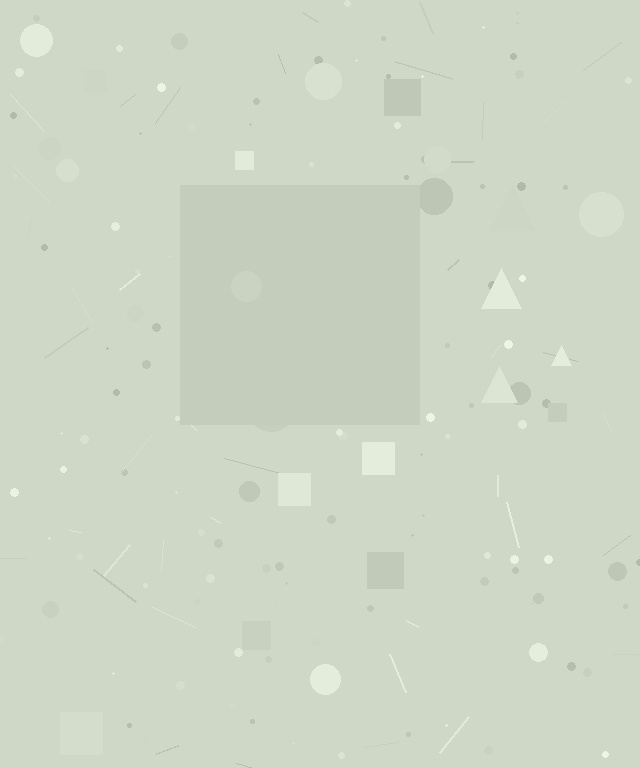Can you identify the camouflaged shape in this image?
The camouflaged shape is a square.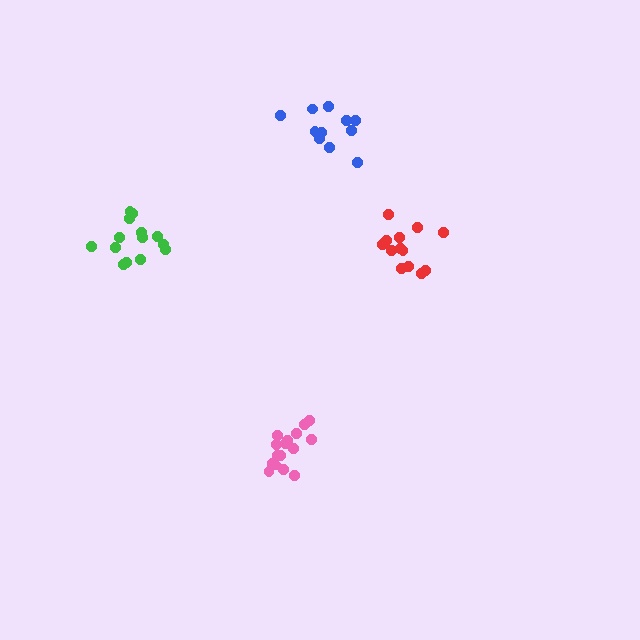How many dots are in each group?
Group 1: 13 dots, Group 2: 16 dots, Group 3: 14 dots, Group 4: 11 dots (54 total).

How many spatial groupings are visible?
There are 4 spatial groupings.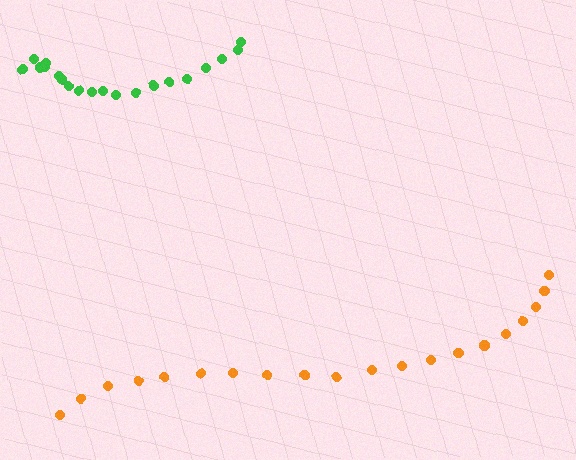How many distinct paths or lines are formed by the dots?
There are 2 distinct paths.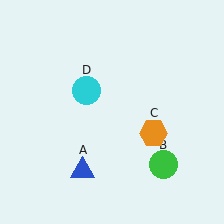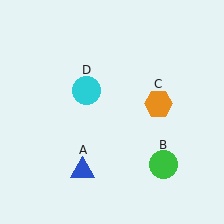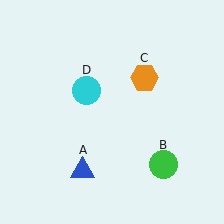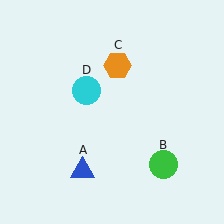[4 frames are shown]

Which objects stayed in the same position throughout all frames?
Blue triangle (object A) and green circle (object B) and cyan circle (object D) remained stationary.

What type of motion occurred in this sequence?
The orange hexagon (object C) rotated counterclockwise around the center of the scene.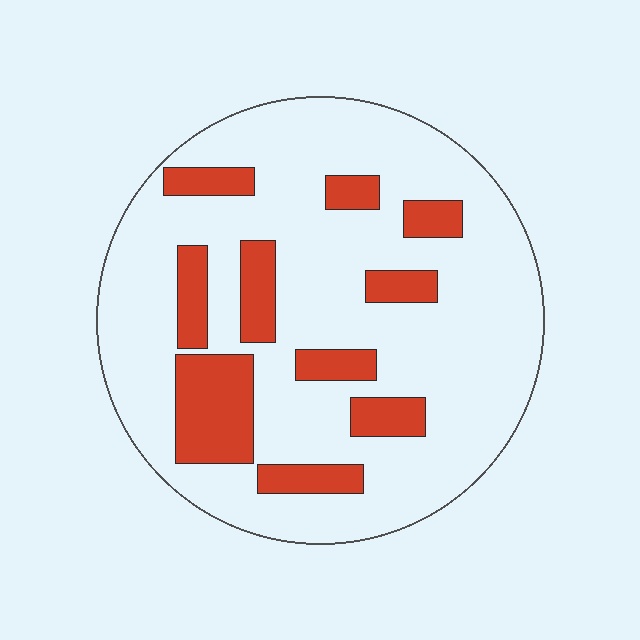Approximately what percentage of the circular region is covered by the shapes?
Approximately 20%.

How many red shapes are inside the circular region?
10.